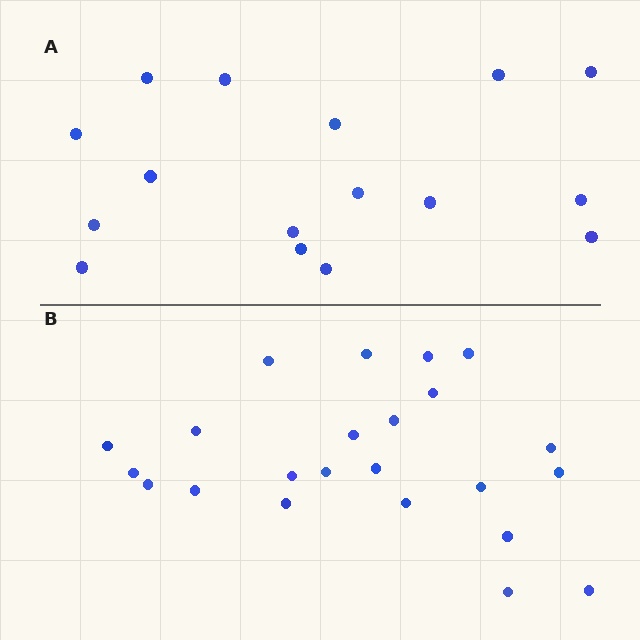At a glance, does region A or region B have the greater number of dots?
Region B (the bottom region) has more dots.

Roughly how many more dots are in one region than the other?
Region B has roughly 8 or so more dots than region A.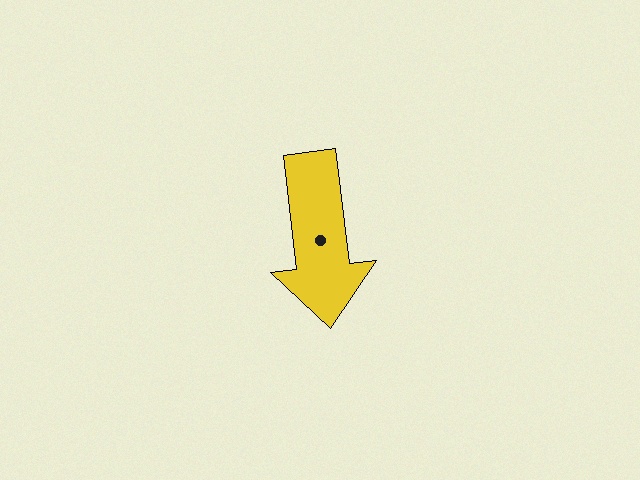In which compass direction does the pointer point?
South.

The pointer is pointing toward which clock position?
Roughly 6 o'clock.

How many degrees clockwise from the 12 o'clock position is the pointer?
Approximately 173 degrees.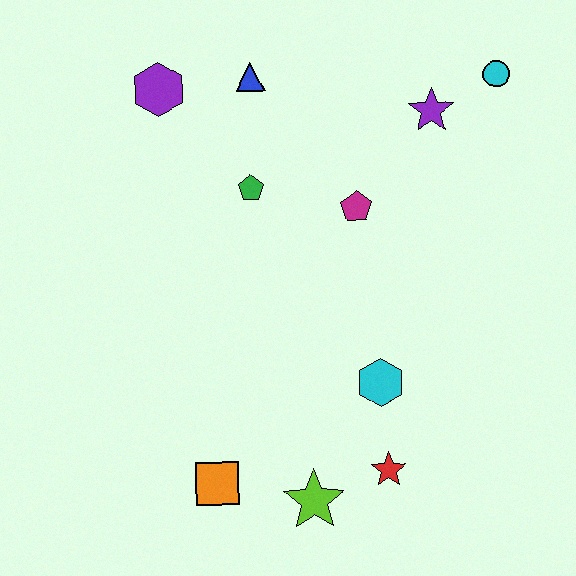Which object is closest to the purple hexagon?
The blue triangle is closest to the purple hexagon.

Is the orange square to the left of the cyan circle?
Yes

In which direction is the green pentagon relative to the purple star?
The green pentagon is to the left of the purple star.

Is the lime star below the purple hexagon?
Yes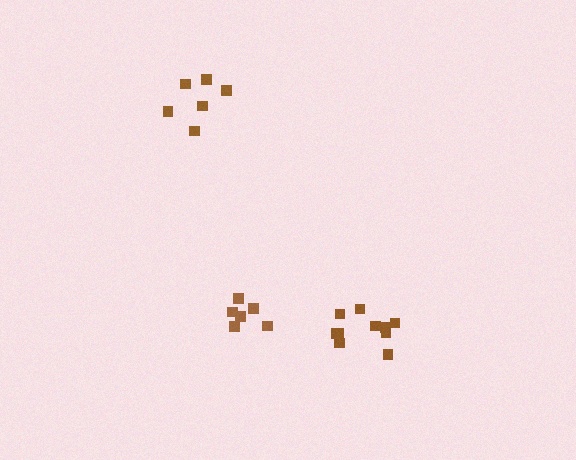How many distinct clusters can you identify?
There are 3 distinct clusters.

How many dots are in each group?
Group 1: 11 dots, Group 2: 6 dots, Group 3: 6 dots (23 total).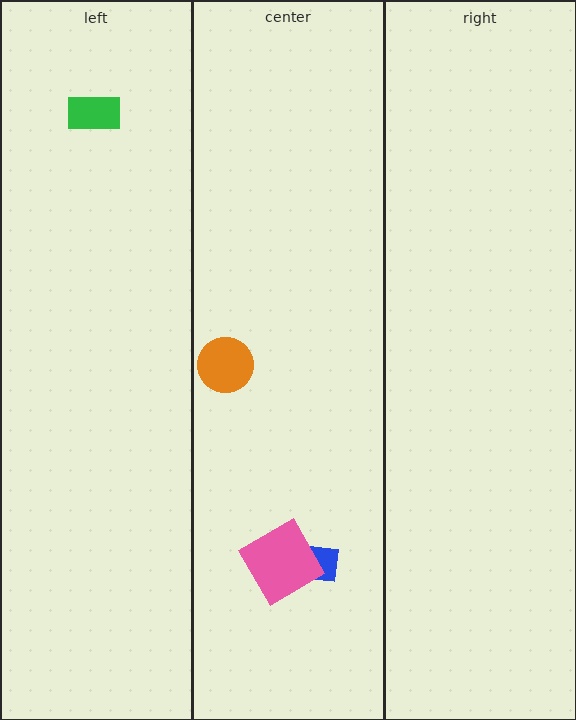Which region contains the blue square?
The center region.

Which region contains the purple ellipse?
The center region.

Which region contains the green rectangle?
The left region.